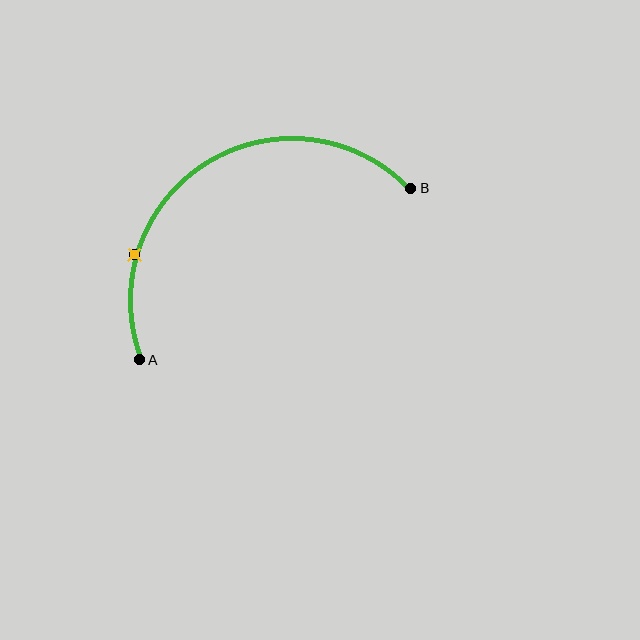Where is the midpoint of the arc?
The arc midpoint is the point on the curve farthest from the straight line joining A and B. It sits above that line.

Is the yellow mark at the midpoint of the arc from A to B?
No. The yellow mark lies on the arc but is closer to endpoint A. The arc midpoint would be at the point on the curve equidistant along the arc from both A and B.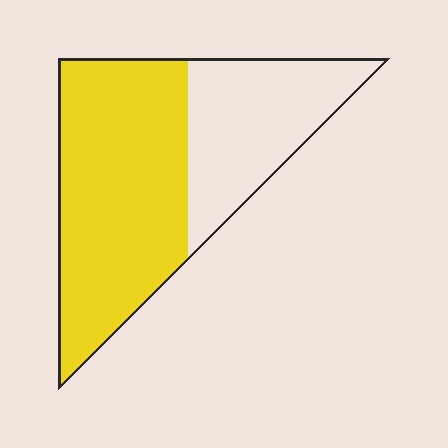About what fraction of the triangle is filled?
About five eighths (5/8).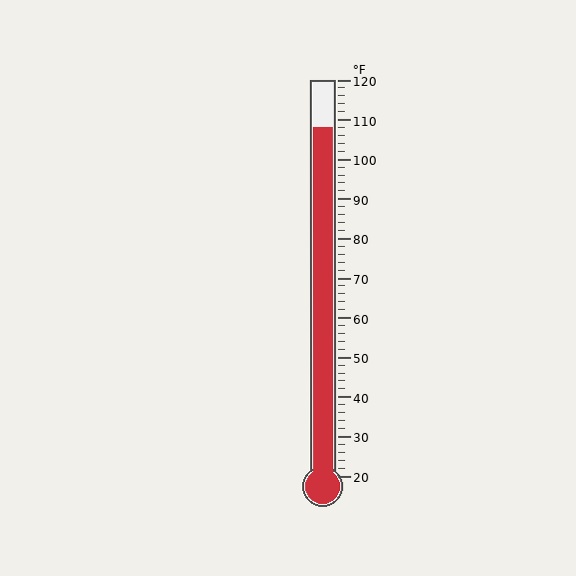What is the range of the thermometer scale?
The thermometer scale ranges from 20°F to 120°F.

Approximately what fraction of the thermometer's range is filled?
The thermometer is filled to approximately 90% of its range.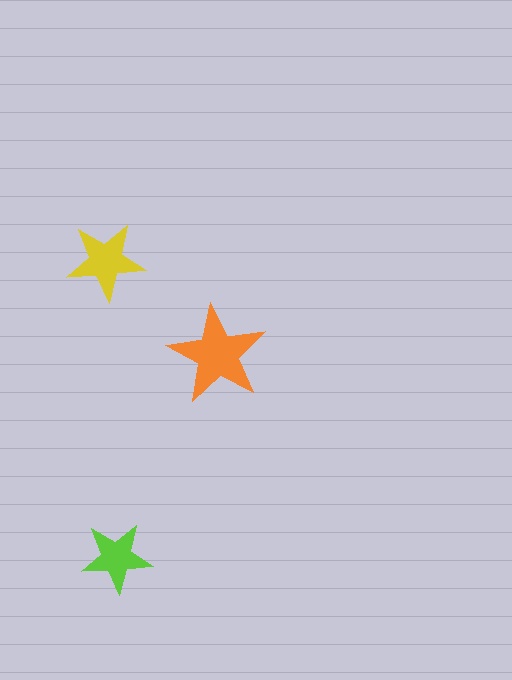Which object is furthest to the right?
The orange star is rightmost.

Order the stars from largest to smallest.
the orange one, the yellow one, the lime one.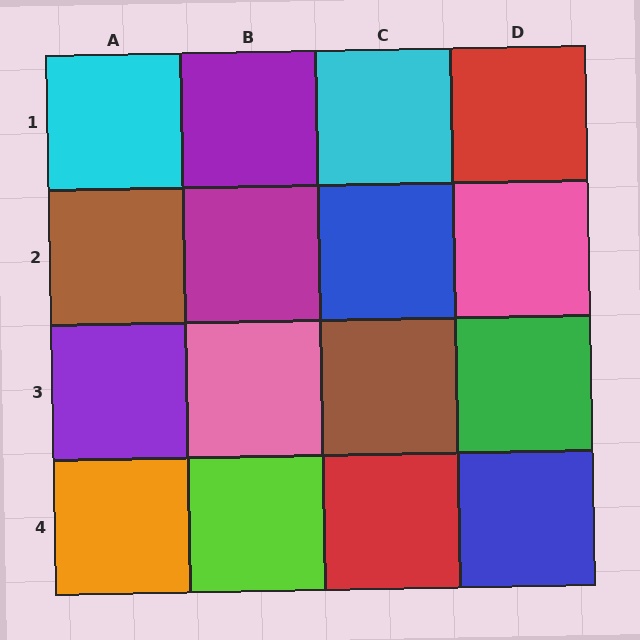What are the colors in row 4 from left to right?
Orange, lime, red, blue.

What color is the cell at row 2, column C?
Blue.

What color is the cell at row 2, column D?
Pink.